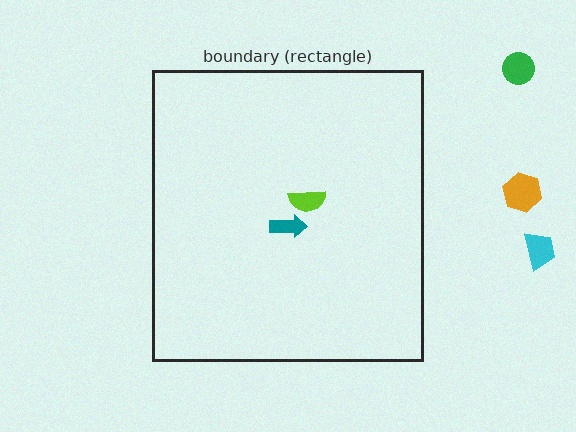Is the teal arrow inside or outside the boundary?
Inside.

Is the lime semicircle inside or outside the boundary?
Inside.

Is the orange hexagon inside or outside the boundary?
Outside.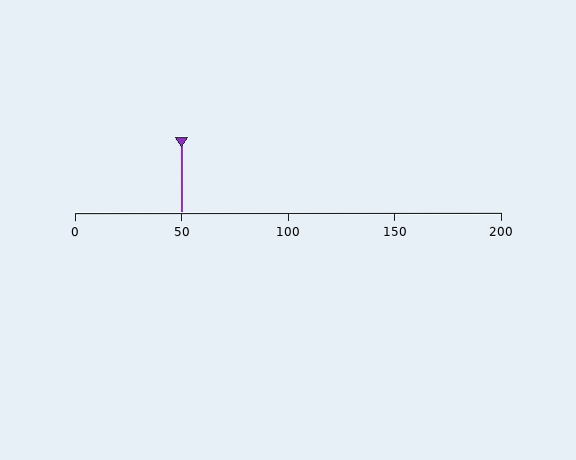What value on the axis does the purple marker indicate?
The marker indicates approximately 50.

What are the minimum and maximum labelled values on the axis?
The axis runs from 0 to 200.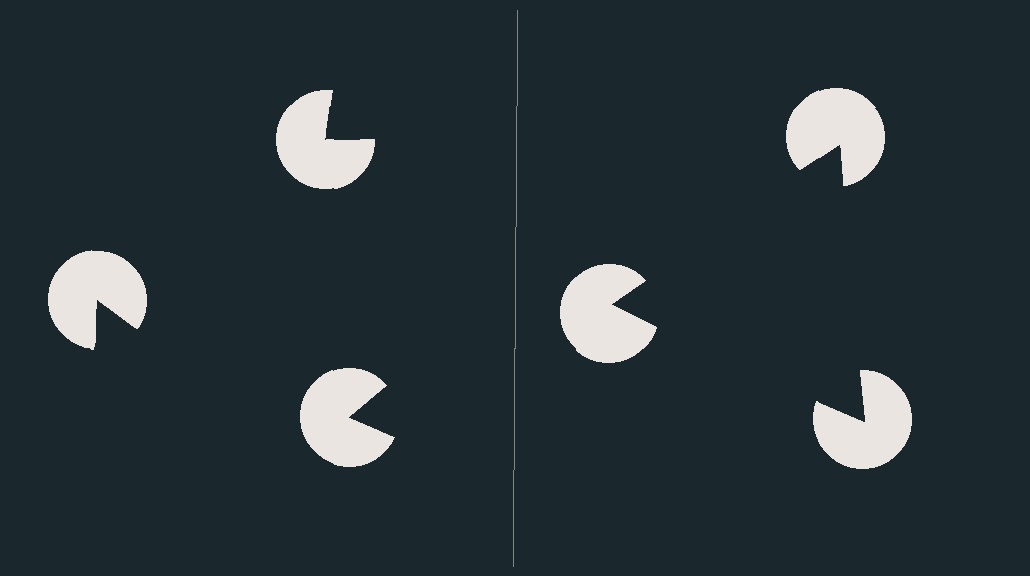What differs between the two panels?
The pac-man discs are positioned identically on both sides; only the wedge orientations differ. On the right they align to a triangle; on the left they are misaligned.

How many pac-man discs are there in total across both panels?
6 — 3 on each side.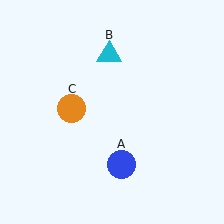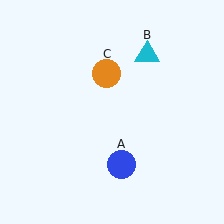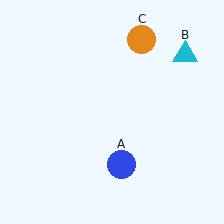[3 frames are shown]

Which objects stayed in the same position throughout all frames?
Blue circle (object A) remained stationary.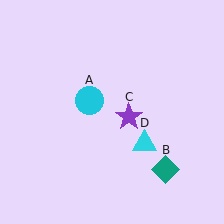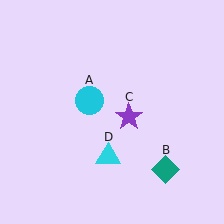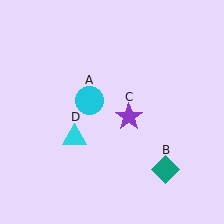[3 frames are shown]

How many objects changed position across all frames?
1 object changed position: cyan triangle (object D).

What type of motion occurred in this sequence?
The cyan triangle (object D) rotated clockwise around the center of the scene.